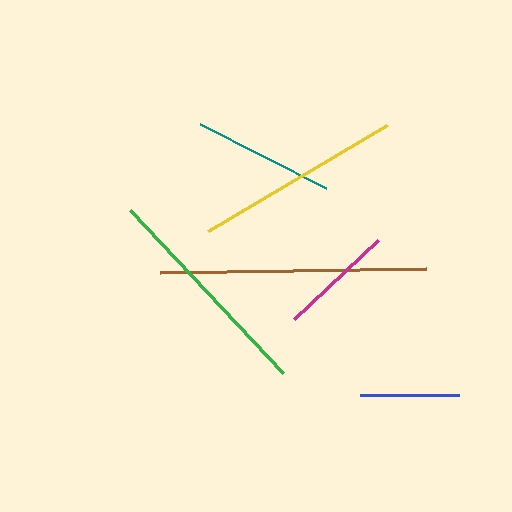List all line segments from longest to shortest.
From longest to shortest: brown, green, yellow, teal, magenta, blue.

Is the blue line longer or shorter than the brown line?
The brown line is longer than the blue line.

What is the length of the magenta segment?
The magenta segment is approximately 115 pixels long.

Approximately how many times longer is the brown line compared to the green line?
The brown line is approximately 1.2 times the length of the green line.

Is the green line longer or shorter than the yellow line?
The green line is longer than the yellow line.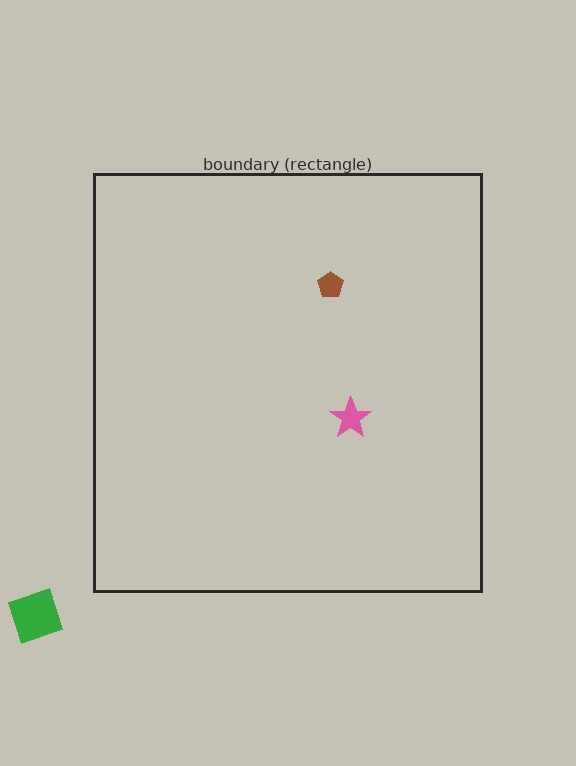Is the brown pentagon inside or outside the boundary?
Inside.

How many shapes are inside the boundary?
2 inside, 1 outside.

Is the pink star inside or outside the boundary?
Inside.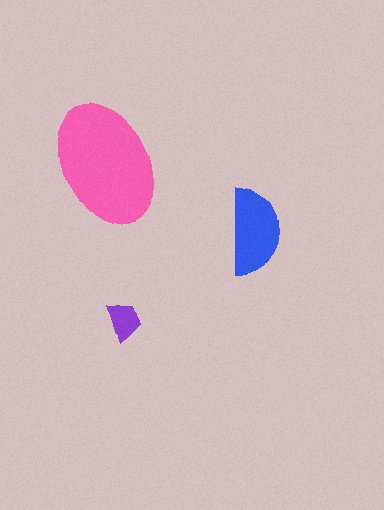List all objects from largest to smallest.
The pink ellipse, the blue semicircle, the purple trapezoid.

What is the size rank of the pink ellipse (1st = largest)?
1st.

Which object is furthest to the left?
The pink ellipse is leftmost.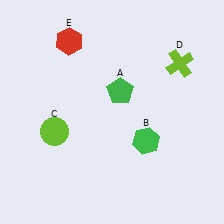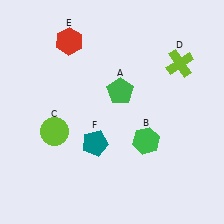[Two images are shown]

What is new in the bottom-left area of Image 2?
A teal pentagon (F) was added in the bottom-left area of Image 2.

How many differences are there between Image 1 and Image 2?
There is 1 difference between the two images.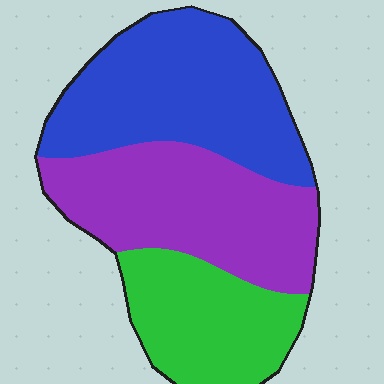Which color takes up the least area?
Green, at roughly 25%.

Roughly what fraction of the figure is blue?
Blue covers around 40% of the figure.